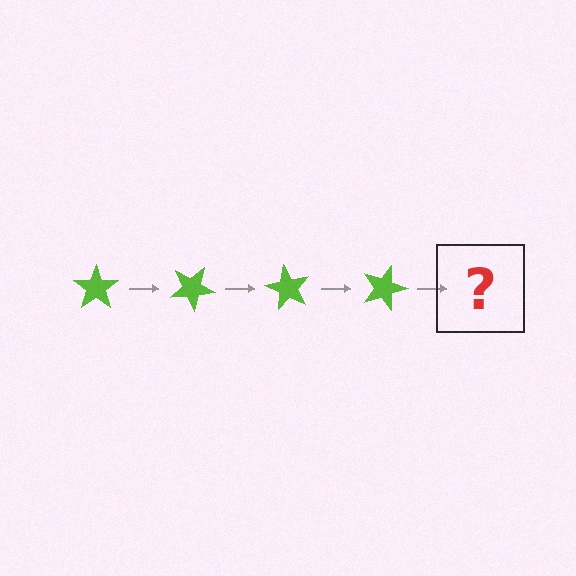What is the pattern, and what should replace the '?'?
The pattern is that the star rotates 30 degrees each step. The '?' should be a lime star rotated 120 degrees.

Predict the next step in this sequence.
The next step is a lime star rotated 120 degrees.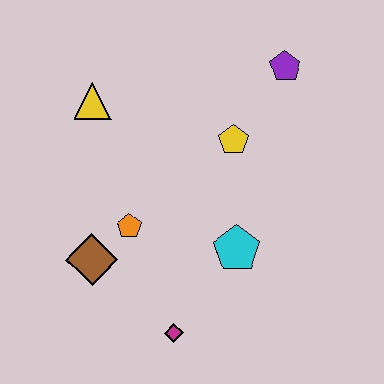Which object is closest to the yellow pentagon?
The purple pentagon is closest to the yellow pentagon.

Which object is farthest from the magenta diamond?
The purple pentagon is farthest from the magenta diamond.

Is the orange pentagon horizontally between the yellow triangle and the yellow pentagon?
Yes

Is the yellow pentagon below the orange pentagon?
No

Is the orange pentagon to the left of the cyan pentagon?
Yes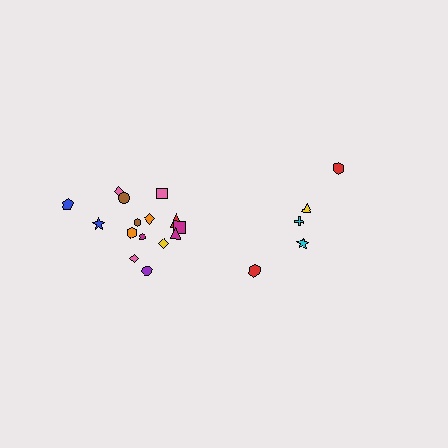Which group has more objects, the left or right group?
The left group.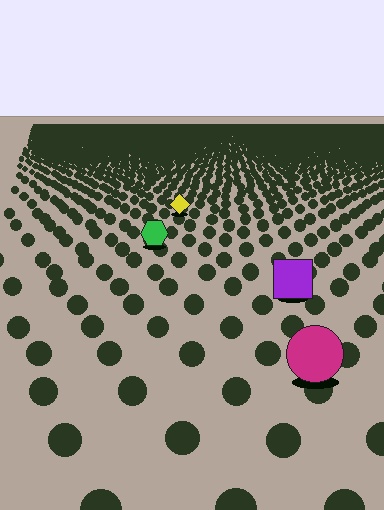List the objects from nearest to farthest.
From nearest to farthest: the magenta circle, the purple square, the green hexagon, the yellow diamond.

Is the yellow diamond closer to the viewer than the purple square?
No. The purple square is closer — you can tell from the texture gradient: the ground texture is coarser near it.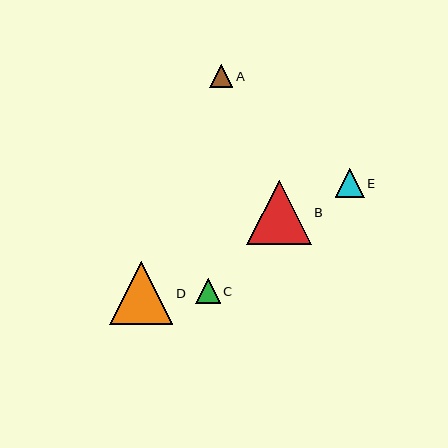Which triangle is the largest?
Triangle B is the largest with a size of approximately 64 pixels.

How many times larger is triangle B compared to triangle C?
Triangle B is approximately 2.7 times the size of triangle C.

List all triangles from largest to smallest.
From largest to smallest: B, D, E, C, A.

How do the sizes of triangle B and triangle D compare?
Triangle B and triangle D are approximately the same size.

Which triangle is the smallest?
Triangle A is the smallest with a size of approximately 23 pixels.